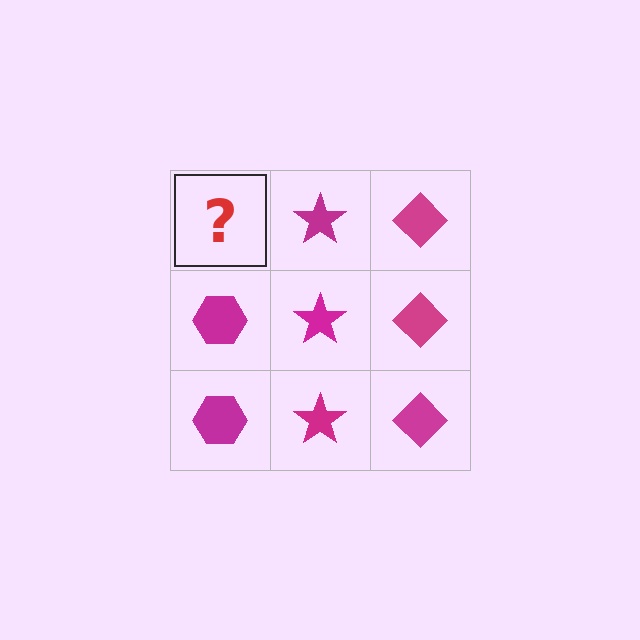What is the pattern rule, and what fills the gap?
The rule is that each column has a consistent shape. The gap should be filled with a magenta hexagon.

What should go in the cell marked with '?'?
The missing cell should contain a magenta hexagon.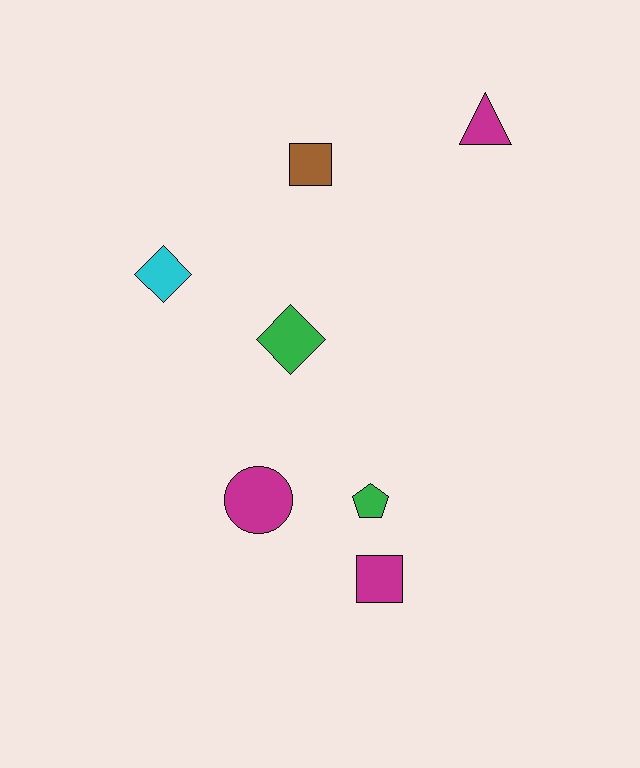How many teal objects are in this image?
There are no teal objects.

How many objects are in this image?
There are 7 objects.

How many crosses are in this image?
There are no crosses.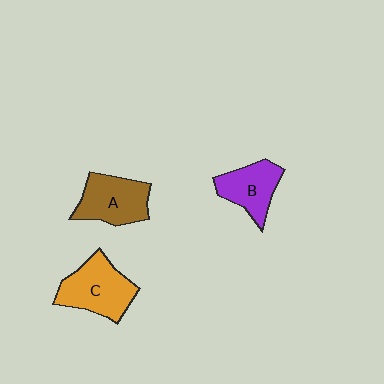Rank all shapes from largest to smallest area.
From largest to smallest: C (orange), A (brown), B (purple).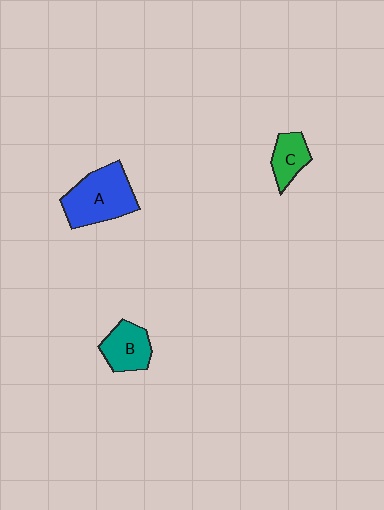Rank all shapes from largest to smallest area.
From largest to smallest: A (blue), B (teal), C (green).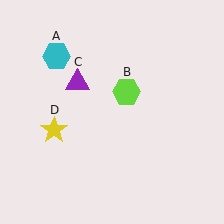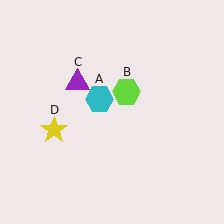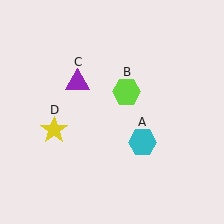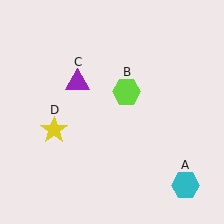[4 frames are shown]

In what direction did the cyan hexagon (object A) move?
The cyan hexagon (object A) moved down and to the right.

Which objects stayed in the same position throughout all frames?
Lime hexagon (object B) and purple triangle (object C) and yellow star (object D) remained stationary.